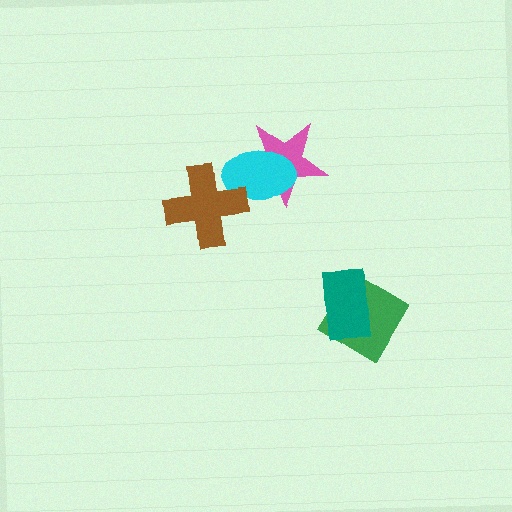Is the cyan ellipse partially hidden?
Yes, it is partially covered by another shape.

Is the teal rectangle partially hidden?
No, no other shape covers it.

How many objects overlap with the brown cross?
1 object overlaps with the brown cross.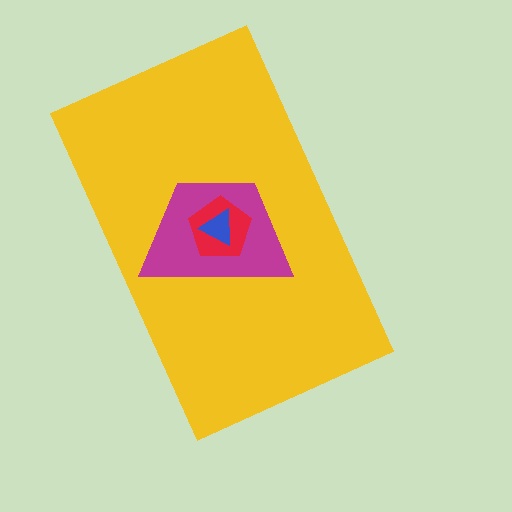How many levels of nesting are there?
4.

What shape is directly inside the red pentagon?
The blue triangle.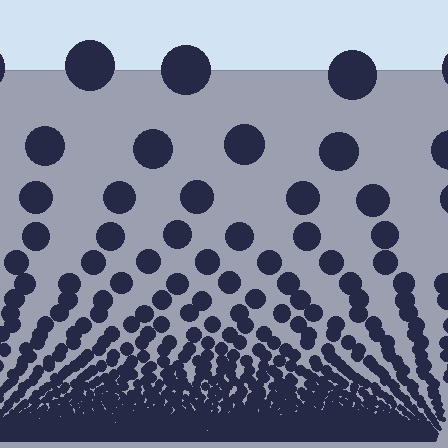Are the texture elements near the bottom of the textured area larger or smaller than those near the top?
Smaller. The gradient is inverted — elements near the bottom are smaller and denser.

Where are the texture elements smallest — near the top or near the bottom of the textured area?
Near the bottom.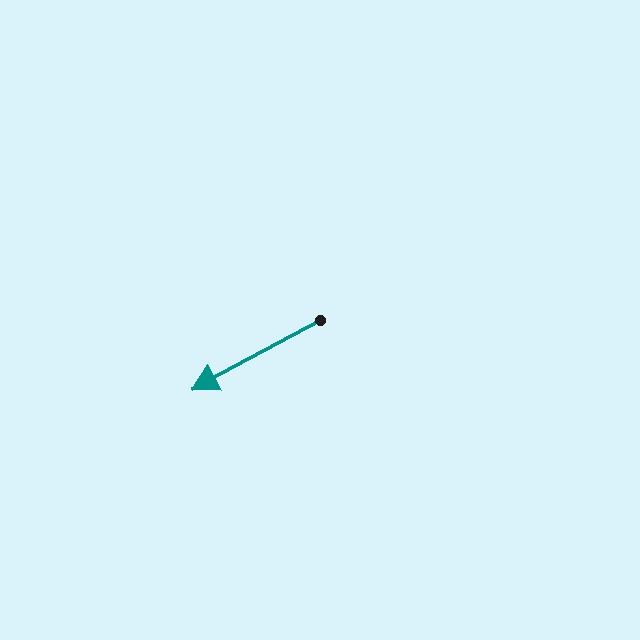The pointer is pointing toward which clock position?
Roughly 8 o'clock.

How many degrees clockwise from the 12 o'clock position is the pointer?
Approximately 242 degrees.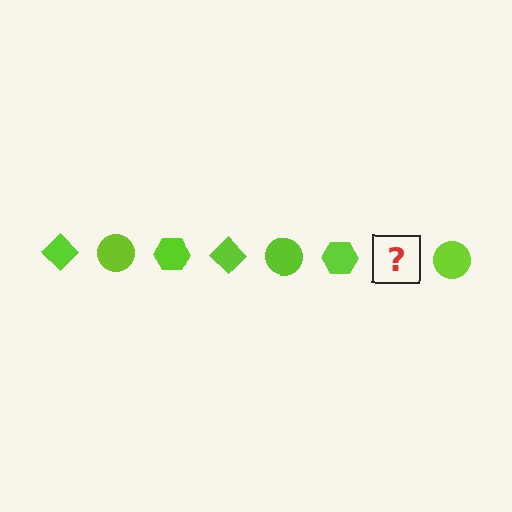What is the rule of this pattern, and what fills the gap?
The rule is that the pattern cycles through diamond, circle, hexagon shapes in lime. The gap should be filled with a lime diamond.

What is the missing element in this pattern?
The missing element is a lime diamond.